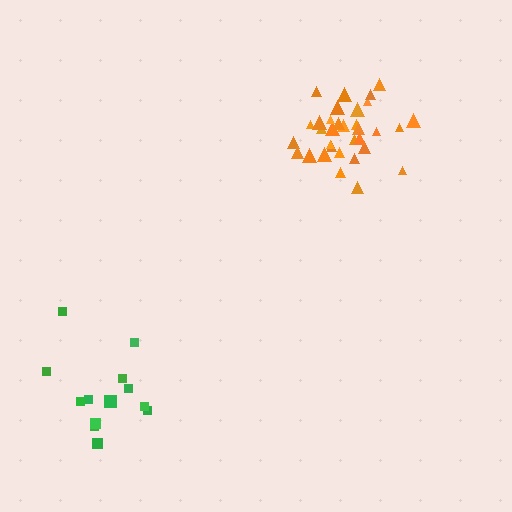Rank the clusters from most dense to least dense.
orange, green.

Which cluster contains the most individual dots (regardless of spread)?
Orange (34).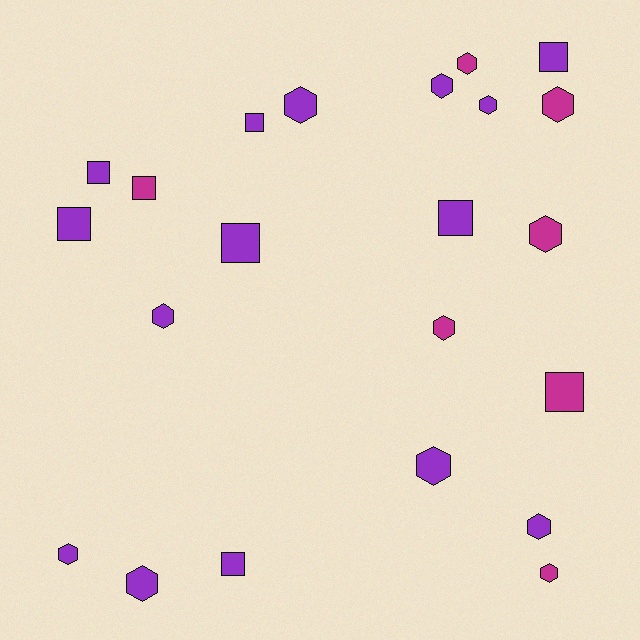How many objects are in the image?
There are 22 objects.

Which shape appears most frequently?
Hexagon, with 13 objects.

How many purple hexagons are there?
There are 8 purple hexagons.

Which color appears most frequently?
Purple, with 15 objects.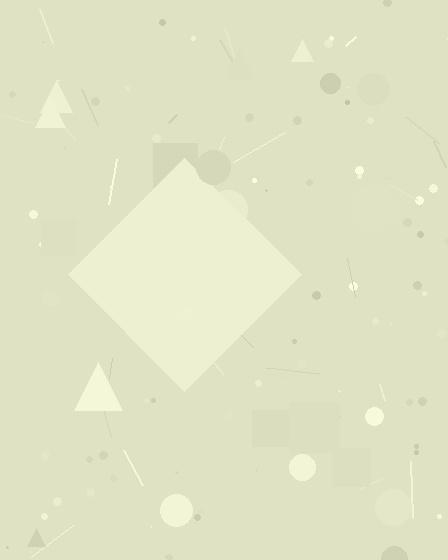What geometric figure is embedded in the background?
A diamond is embedded in the background.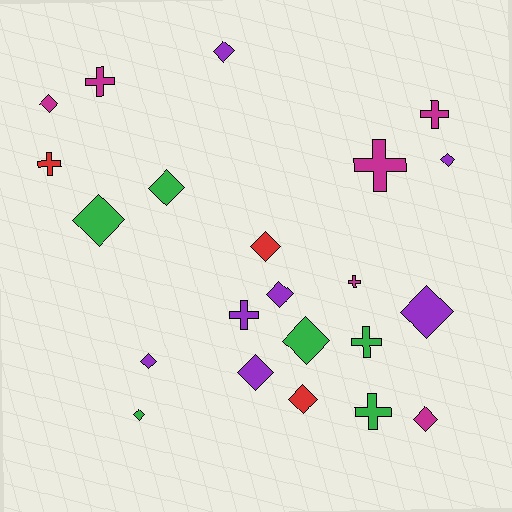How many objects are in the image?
There are 22 objects.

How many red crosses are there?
There is 1 red cross.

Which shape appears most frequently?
Diamond, with 14 objects.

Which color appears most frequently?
Purple, with 7 objects.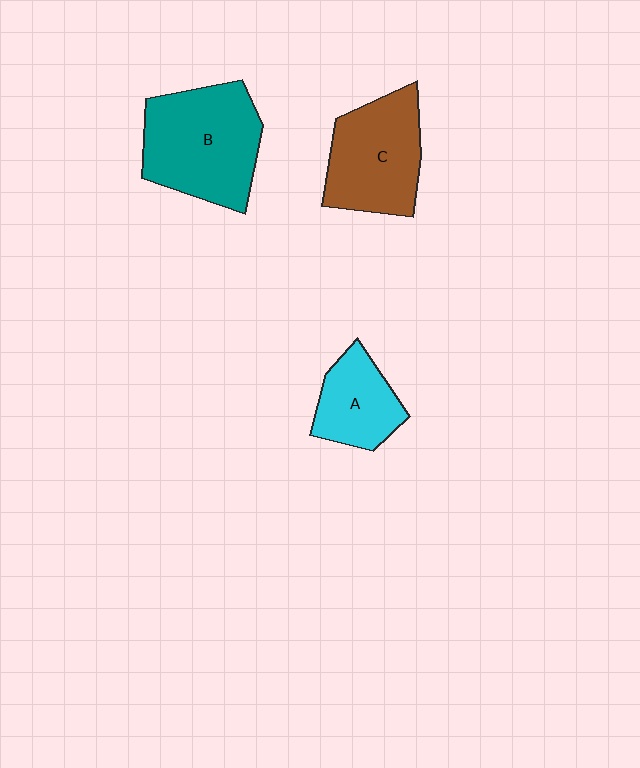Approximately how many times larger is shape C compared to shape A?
Approximately 1.5 times.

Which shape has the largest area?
Shape B (teal).